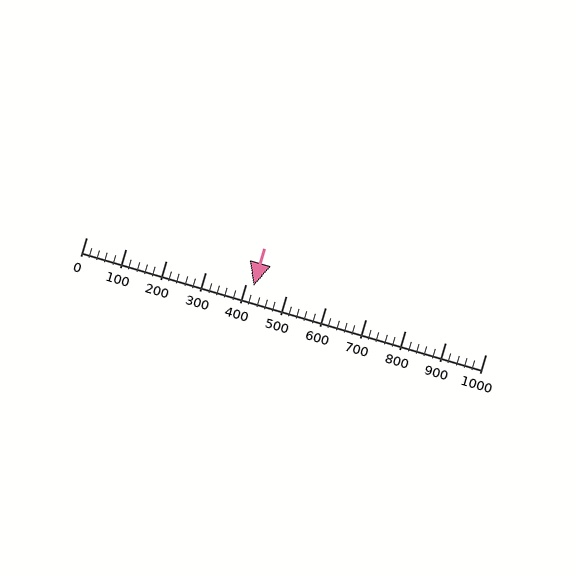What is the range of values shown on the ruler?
The ruler shows values from 0 to 1000.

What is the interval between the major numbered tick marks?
The major tick marks are spaced 100 units apart.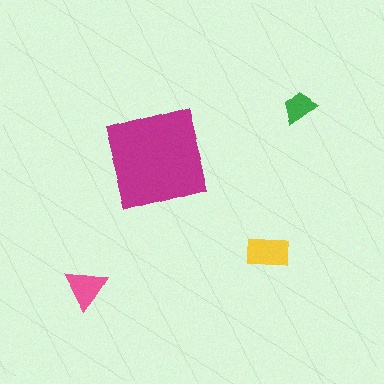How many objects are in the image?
There are 4 objects in the image.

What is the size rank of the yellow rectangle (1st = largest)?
2nd.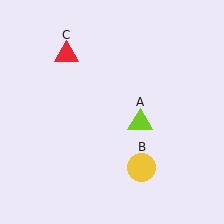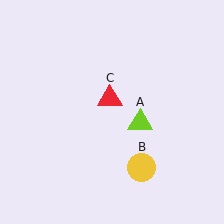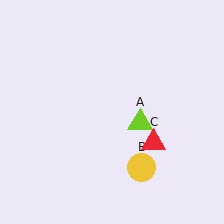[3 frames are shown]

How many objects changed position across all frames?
1 object changed position: red triangle (object C).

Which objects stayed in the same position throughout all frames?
Lime triangle (object A) and yellow circle (object B) remained stationary.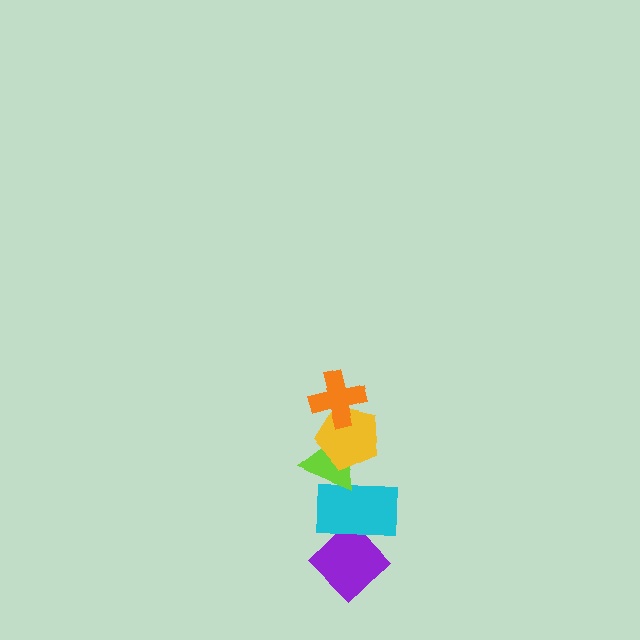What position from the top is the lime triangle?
The lime triangle is 3rd from the top.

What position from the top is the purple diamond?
The purple diamond is 5th from the top.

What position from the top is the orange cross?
The orange cross is 1st from the top.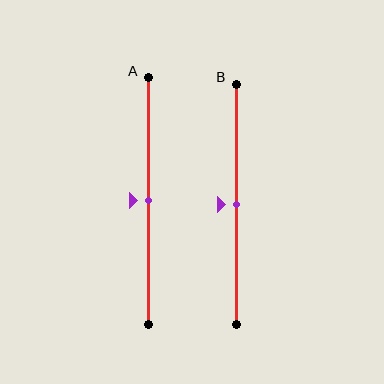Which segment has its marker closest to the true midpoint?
Segment A has its marker closest to the true midpoint.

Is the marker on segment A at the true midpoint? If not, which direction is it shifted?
Yes, the marker on segment A is at the true midpoint.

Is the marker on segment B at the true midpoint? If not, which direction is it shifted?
Yes, the marker on segment B is at the true midpoint.